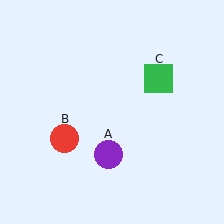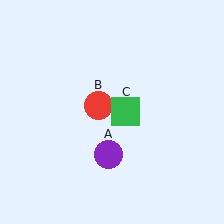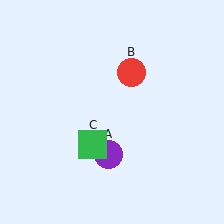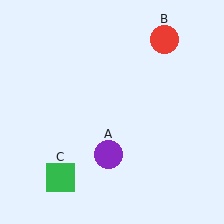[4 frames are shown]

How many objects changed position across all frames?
2 objects changed position: red circle (object B), green square (object C).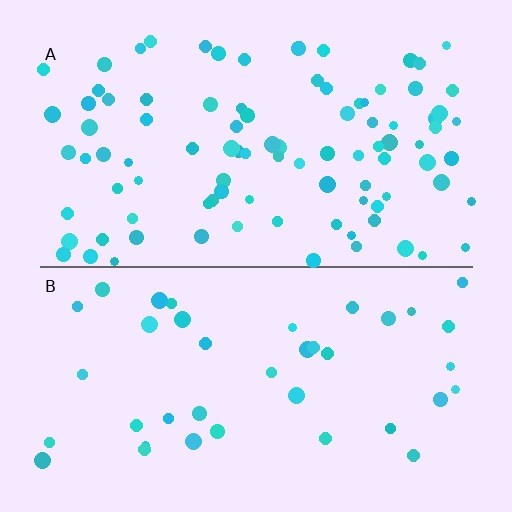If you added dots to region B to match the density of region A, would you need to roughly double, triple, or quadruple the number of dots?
Approximately double.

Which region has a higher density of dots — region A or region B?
A (the top).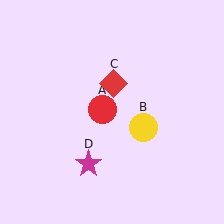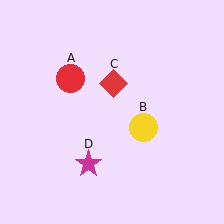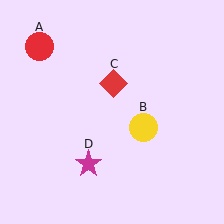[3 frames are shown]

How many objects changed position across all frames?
1 object changed position: red circle (object A).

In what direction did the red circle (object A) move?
The red circle (object A) moved up and to the left.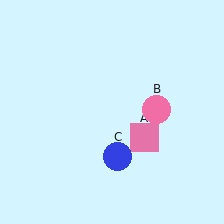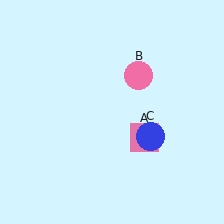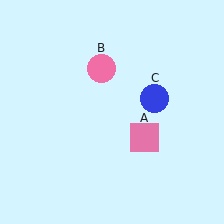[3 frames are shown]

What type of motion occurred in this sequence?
The pink circle (object B), blue circle (object C) rotated counterclockwise around the center of the scene.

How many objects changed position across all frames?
2 objects changed position: pink circle (object B), blue circle (object C).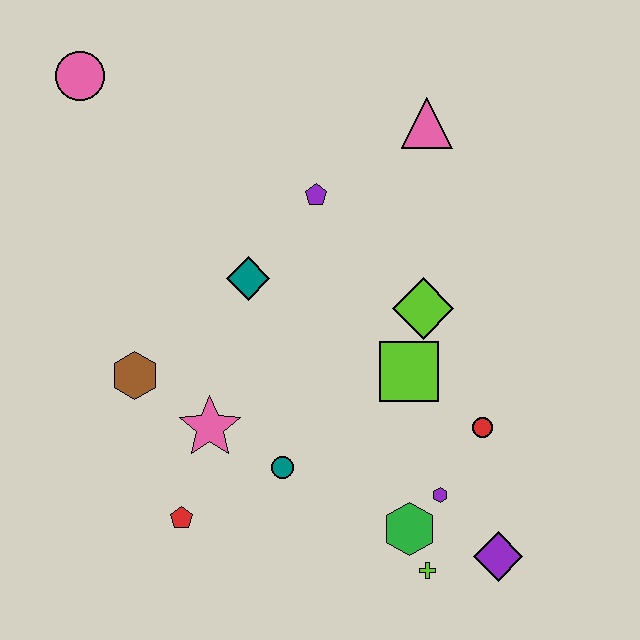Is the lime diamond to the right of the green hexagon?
Yes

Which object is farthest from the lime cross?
The pink circle is farthest from the lime cross.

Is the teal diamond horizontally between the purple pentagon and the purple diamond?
No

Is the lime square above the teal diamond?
No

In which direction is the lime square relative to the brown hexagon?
The lime square is to the right of the brown hexagon.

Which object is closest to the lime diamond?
The lime square is closest to the lime diamond.